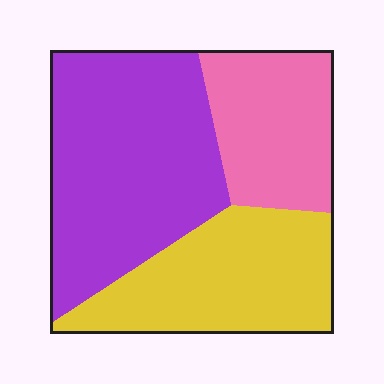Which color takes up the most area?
Purple, at roughly 45%.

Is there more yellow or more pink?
Yellow.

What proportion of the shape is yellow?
Yellow takes up about one third (1/3) of the shape.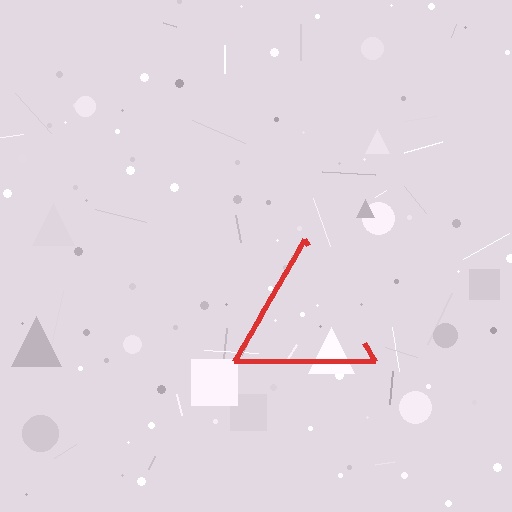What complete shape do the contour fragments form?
The contour fragments form a triangle.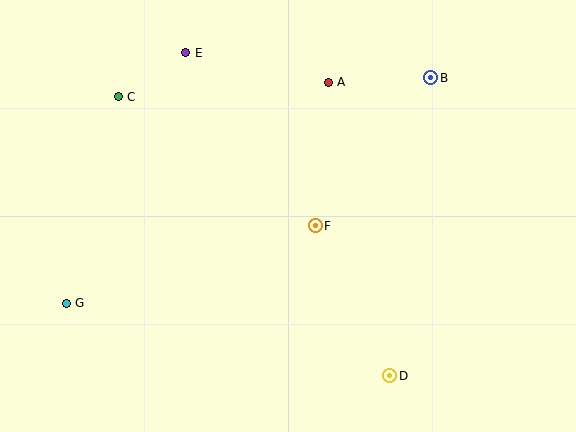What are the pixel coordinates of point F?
Point F is at (315, 226).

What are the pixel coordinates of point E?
Point E is at (186, 53).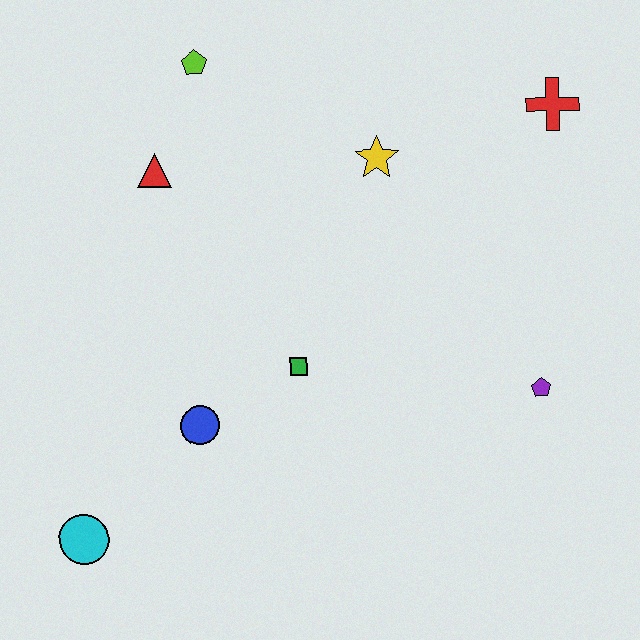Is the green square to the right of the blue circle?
Yes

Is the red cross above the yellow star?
Yes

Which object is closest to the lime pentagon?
The red triangle is closest to the lime pentagon.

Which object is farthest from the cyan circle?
The red cross is farthest from the cyan circle.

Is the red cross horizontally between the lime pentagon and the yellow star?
No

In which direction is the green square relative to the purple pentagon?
The green square is to the left of the purple pentagon.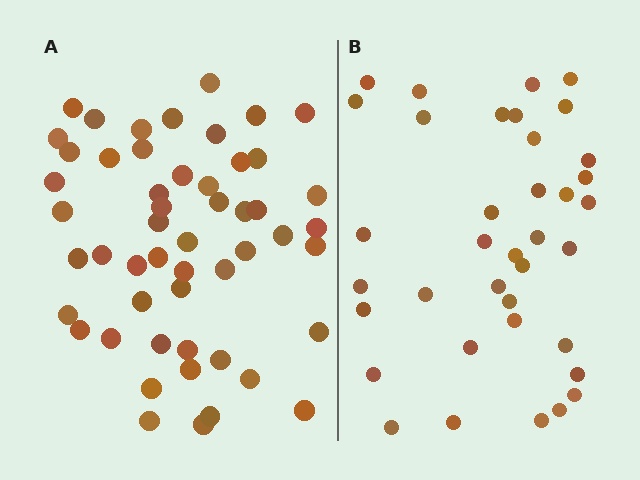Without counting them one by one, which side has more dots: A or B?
Region A (the left region) has more dots.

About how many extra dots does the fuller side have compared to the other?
Region A has approximately 15 more dots than region B.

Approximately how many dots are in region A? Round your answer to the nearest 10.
About 50 dots. (The exact count is 52, which rounds to 50.)